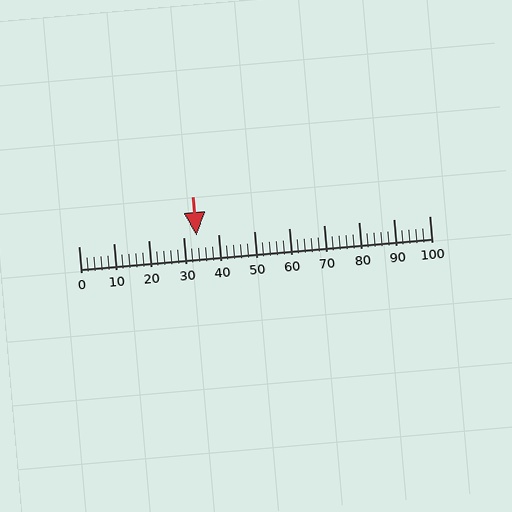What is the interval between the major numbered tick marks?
The major tick marks are spaced 10 units apart.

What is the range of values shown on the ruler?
The ruler shows values from 0 to 100.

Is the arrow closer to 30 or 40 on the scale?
The arrow is closer to 30.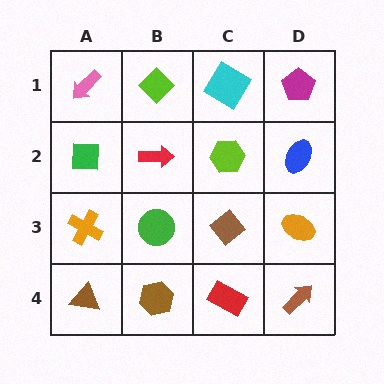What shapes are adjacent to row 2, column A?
A pink arrow (row 1, column A), an orange cross (row 3, column A), a red arrow (row 2, column B).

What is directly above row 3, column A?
A green square.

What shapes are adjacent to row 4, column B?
A green circle (row 3, column B), a brown triangle (row 4, column A), a red rectangle (row 4, column C).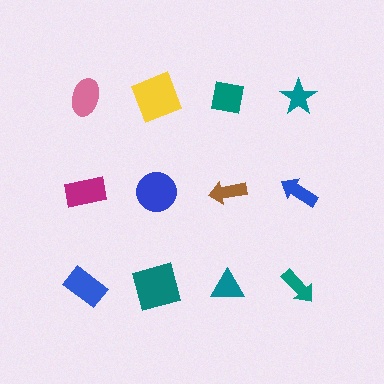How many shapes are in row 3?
4 shapes.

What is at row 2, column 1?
A magenta rectangle.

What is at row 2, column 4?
A blue arrow.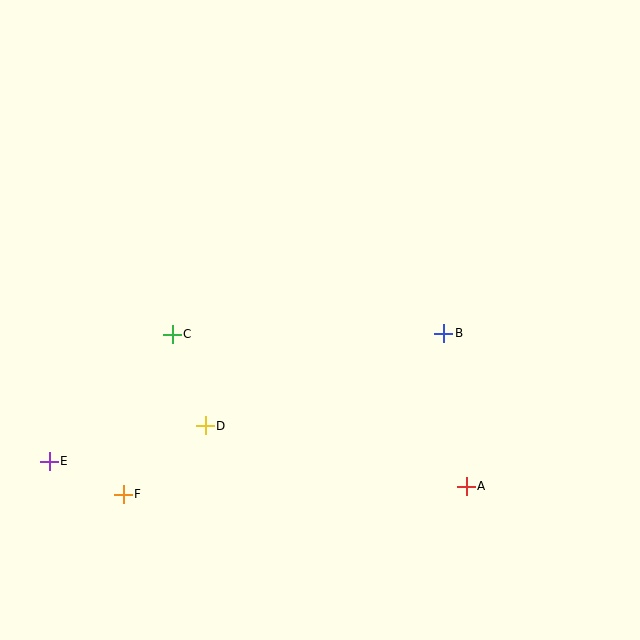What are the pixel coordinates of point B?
Point B is at (444, 333).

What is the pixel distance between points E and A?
The distance between E and A is 418 pixels.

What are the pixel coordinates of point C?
Point C is at (172, 334).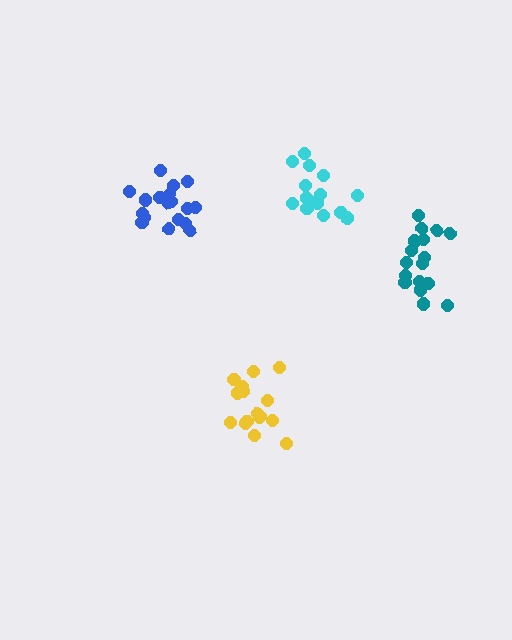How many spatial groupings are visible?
There are 4 spatial groupings.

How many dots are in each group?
Group 1: 18 dots, Group 2: 18 dots, Group 3: 18 dots, Group 4: 15 dots (69 total).